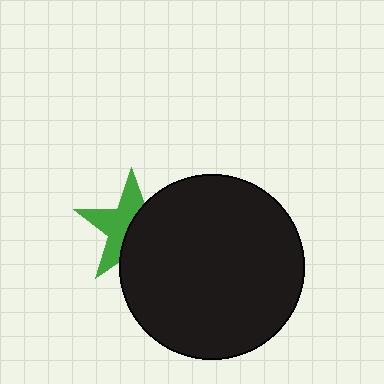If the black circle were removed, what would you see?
You would see the complete green star.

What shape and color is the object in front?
The object in front is a black circle.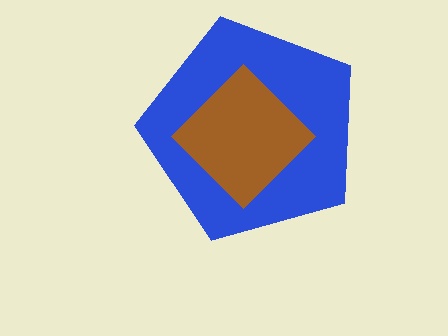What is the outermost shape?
The blue pentagon.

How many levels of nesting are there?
2.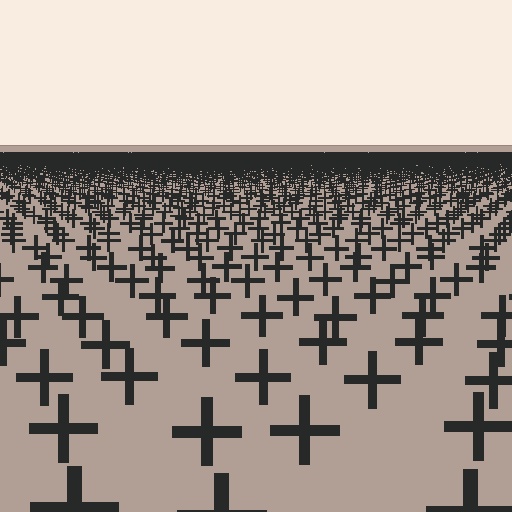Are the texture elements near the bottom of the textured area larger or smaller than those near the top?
Larger. Near the bottom, elements are closer to the viewer and appear at a bigger on-screen size.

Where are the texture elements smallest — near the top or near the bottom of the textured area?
Near the top.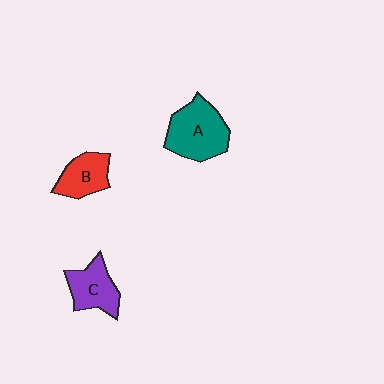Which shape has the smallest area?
Shape B (red).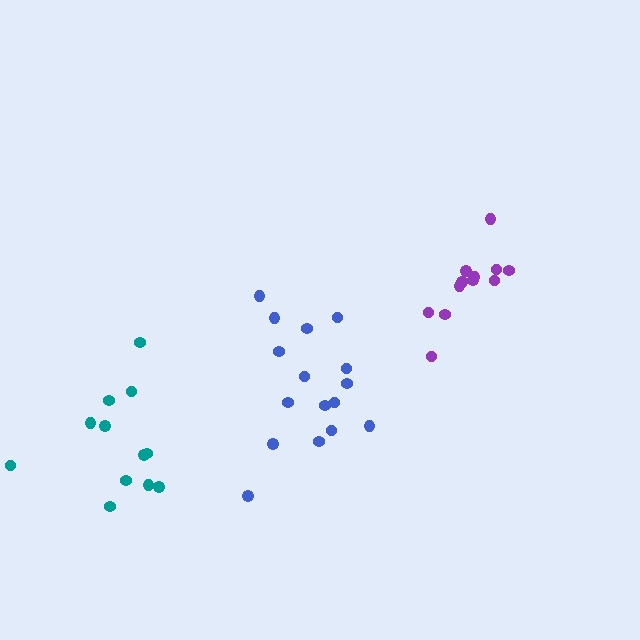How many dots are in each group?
Group 1: 12 dots, Group 2: 12 dots, Group 3: 16 dots (40 total).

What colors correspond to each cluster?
The clusters are colored: teal, purple, blue.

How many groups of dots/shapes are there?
There are 3 groups.